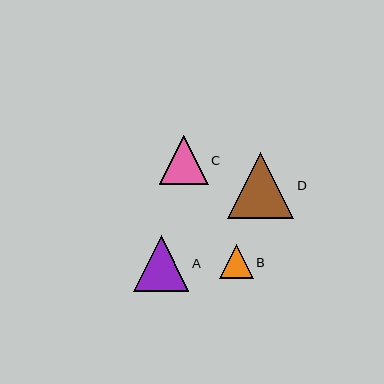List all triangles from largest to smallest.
From largest to smallest: D, A, C, B.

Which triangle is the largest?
Triangle D is the largest with a size of approximately 66 pixels.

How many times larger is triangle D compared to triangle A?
Triangle D is approximately 1.2 times the size of triangle A.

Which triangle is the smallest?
Triangle B is the smallest with a size of approximately 34 pixels.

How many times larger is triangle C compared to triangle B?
Triangle C is approximately 1.5 times the size of triangle B.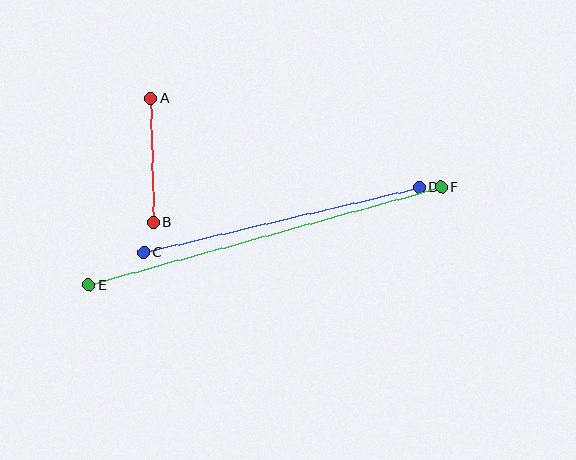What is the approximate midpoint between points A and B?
The midpoint is at approximately (152, 160) pixels.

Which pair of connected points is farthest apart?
Points E and F are farthest apart.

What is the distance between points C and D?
The distance is approximately 283 pixels.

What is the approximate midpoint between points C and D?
The midpoint is at approximately (281, 220) pixels.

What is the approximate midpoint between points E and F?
The midpoint is at approximately (265, 236) pixels.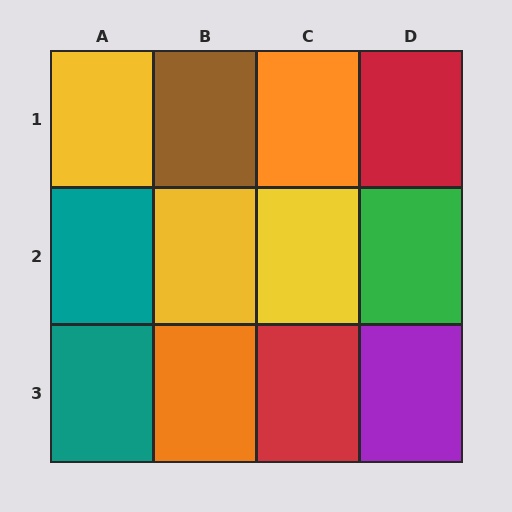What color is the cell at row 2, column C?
Yellow.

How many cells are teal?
2 cells are teal.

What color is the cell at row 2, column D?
Green.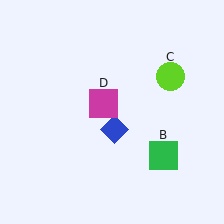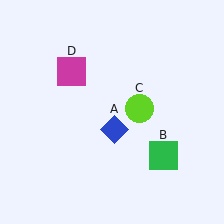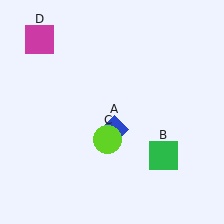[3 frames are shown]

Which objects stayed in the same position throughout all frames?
Blue diamond (object A) and green square (object B) remained stationary.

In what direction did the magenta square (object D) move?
The magenta square (object D) moved up and to the left.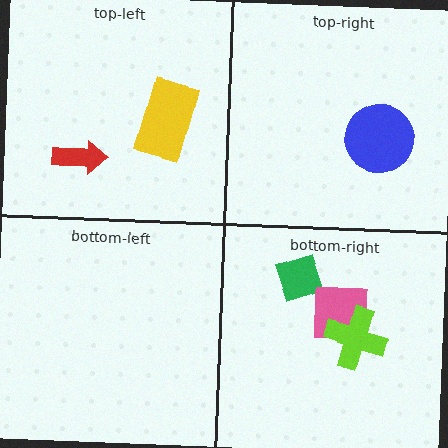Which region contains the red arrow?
The top-left region.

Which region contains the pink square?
The bottom-right region.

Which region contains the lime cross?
The bottom-right region.